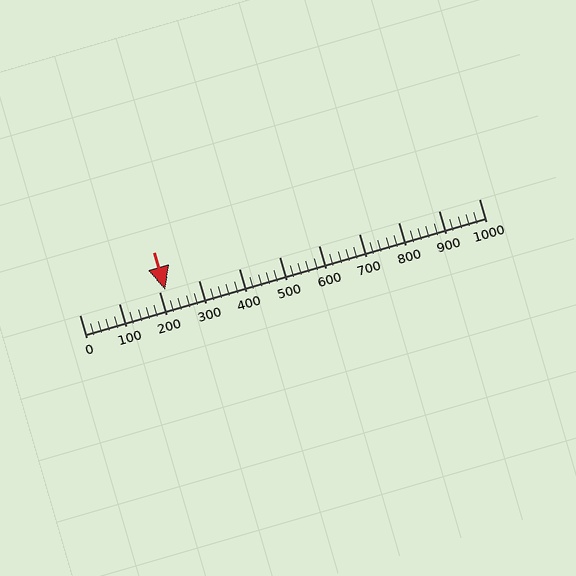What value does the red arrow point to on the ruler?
The red arrow points to approximately 216.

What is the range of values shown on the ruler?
The ruler shows values from 0 to 1000.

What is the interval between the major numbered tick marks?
The major tick marks are spaced 100 units apart.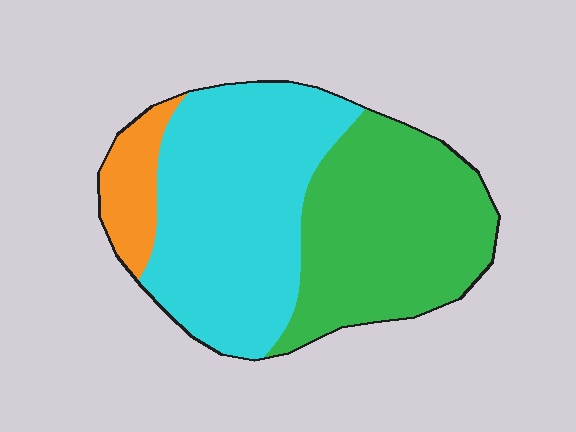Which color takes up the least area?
Orange, at roughly 10%.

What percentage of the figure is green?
Green covers roughly 40% of the figure.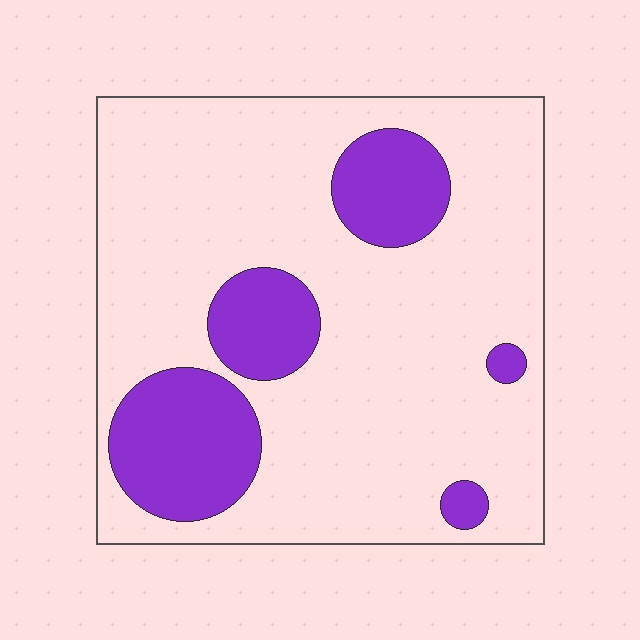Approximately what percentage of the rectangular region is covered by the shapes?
Approximately 20%.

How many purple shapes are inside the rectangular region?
5.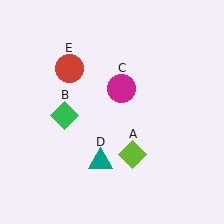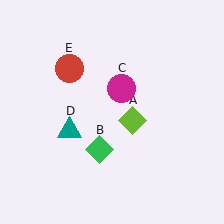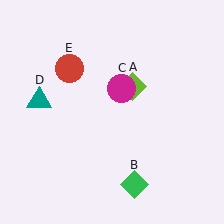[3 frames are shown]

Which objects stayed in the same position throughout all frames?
Magenta circle (object C) and red circle (object E) remained stationary.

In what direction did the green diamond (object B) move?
The green diamond (object B) moved down and to the right.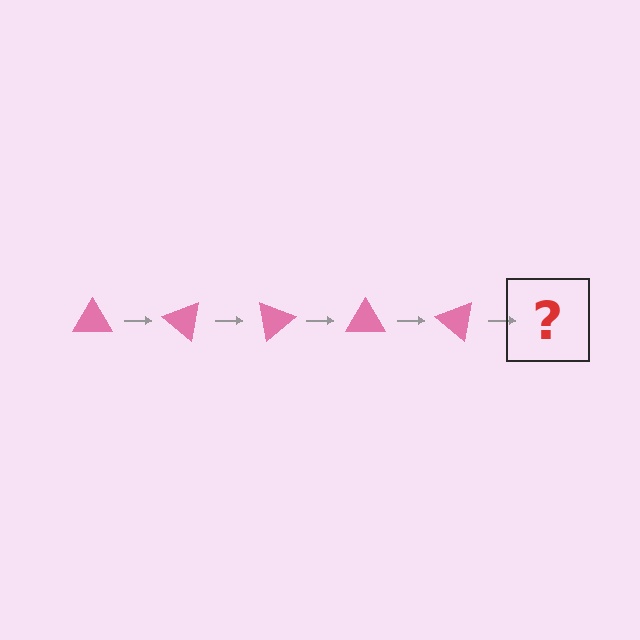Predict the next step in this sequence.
The next step is a pink triangle rotated 200 degrees.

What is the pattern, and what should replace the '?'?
The pattern is that the triangle rotates 40 degrees each step. The '?' should be a pink triangle rotated 200 degrees.